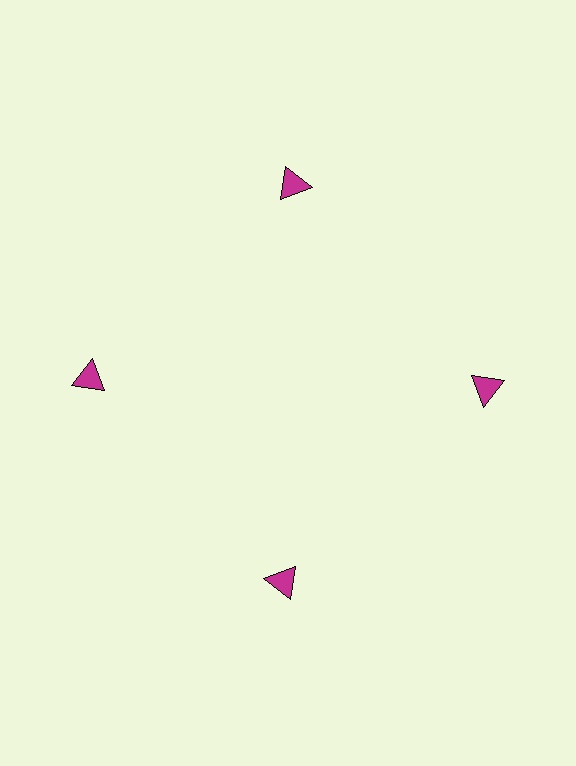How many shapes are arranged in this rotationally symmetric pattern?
There are 4 shapes, arranged in 4 groups of 1.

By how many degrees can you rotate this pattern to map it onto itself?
The pattern maps onto itself every 90 degrees of rotation.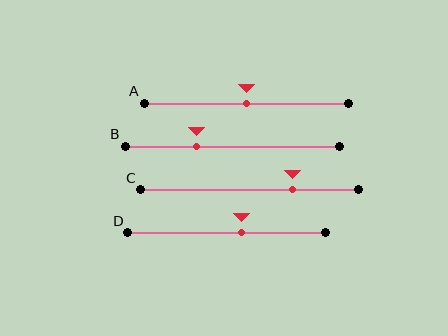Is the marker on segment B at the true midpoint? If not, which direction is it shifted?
No, the marker on segment B is shifted to the left by about 17% of the segment length.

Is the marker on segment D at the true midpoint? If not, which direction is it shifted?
No, the marker on segment D is shifted to the right by about 8% of the segment length.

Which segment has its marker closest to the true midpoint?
Segment A has its marker closest to the true midpoint.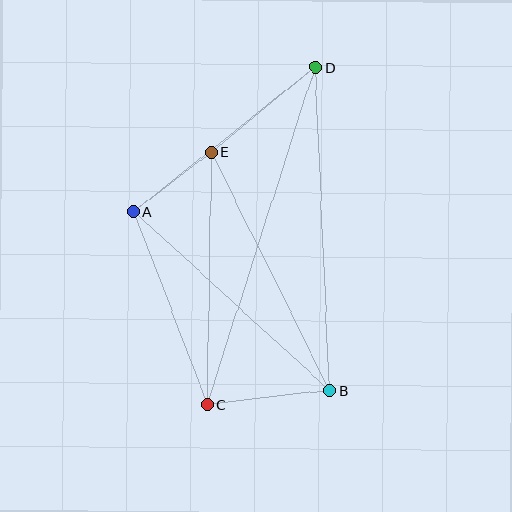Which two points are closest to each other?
Points A and E are closest to each other.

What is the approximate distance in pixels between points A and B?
The distance between A and B is approximately 265 pixels.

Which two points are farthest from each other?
Points C and D are farthest from each other.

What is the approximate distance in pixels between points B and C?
The distance between B and C is approximately 123 pixels.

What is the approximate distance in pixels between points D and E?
The distance between D and E is approximately 134 pixels.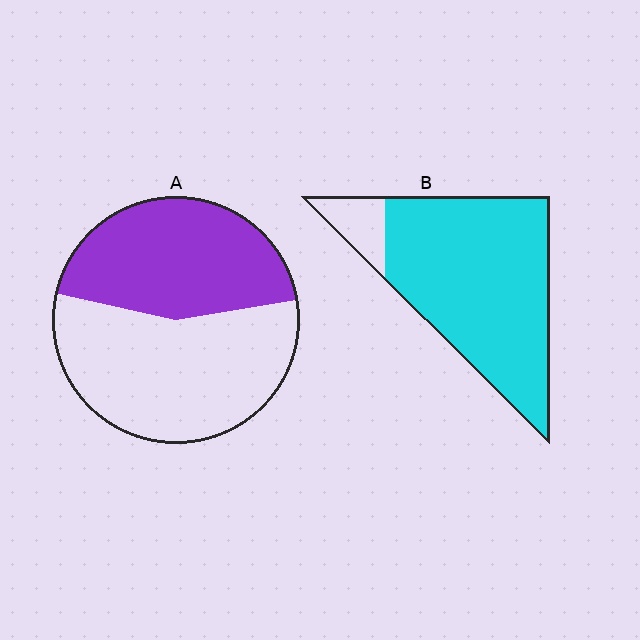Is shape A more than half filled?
No.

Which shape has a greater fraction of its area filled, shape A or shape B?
Shape B.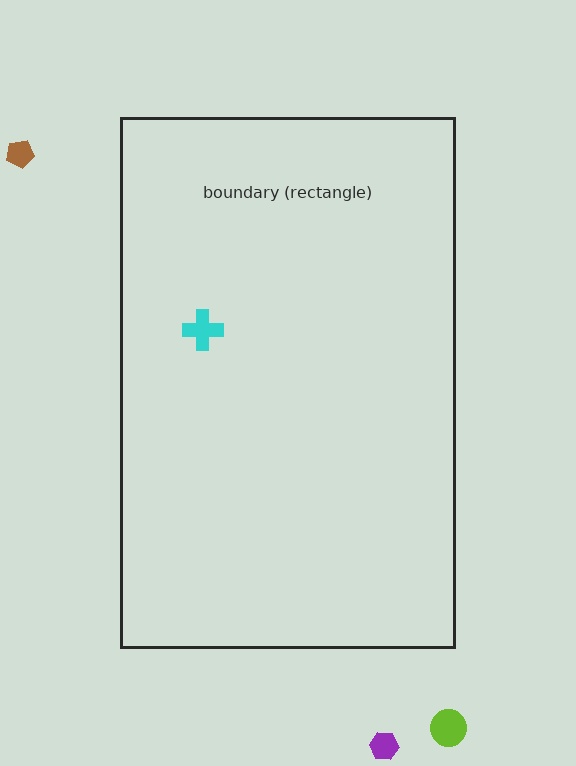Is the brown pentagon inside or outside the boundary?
Outside.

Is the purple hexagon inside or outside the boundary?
Outside.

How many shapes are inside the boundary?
1 inside, 3 outside.